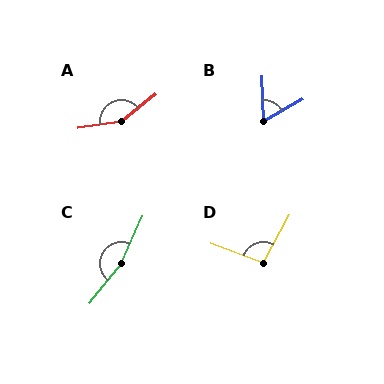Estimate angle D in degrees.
Approximately 98 degrees.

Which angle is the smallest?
B, at approximately 62 degrees.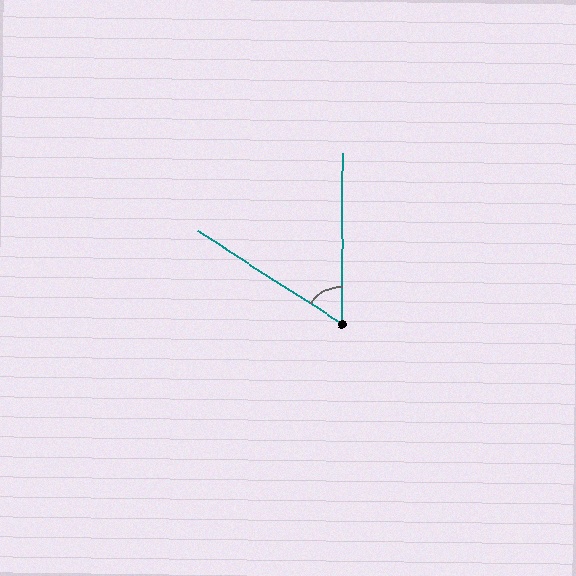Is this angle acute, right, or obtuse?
It is acute.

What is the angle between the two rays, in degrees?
Approximately 58 degrees.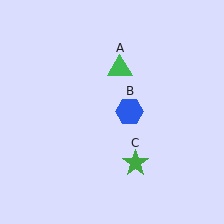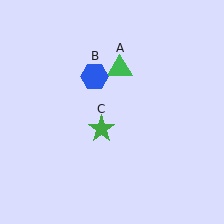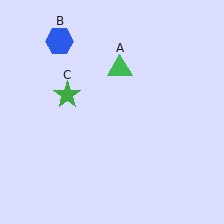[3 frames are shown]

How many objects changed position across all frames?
2 objects changed position: blue hexagon (object B), green star (object C).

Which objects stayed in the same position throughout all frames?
Green triangle (object A) remained stationary.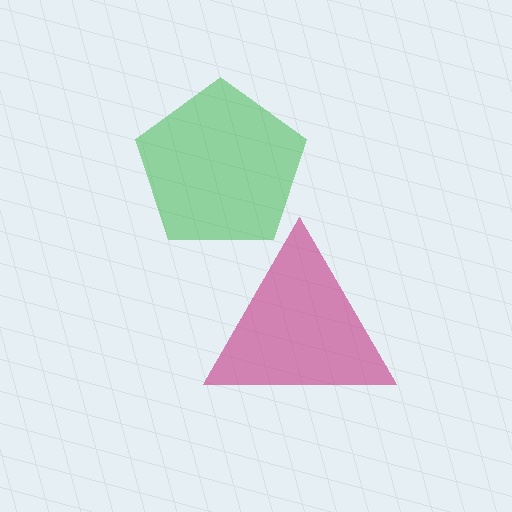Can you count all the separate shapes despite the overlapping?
Yes, there are 2 separate shapes.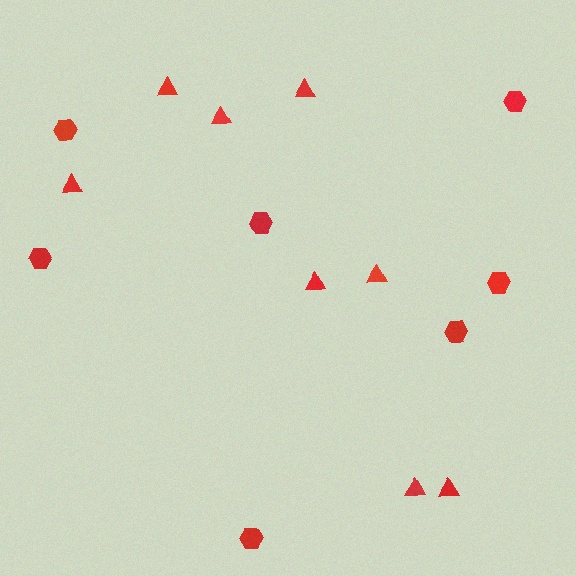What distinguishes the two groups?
There are 2 groups: one group of hexagons (7) and one group of triangles (8).